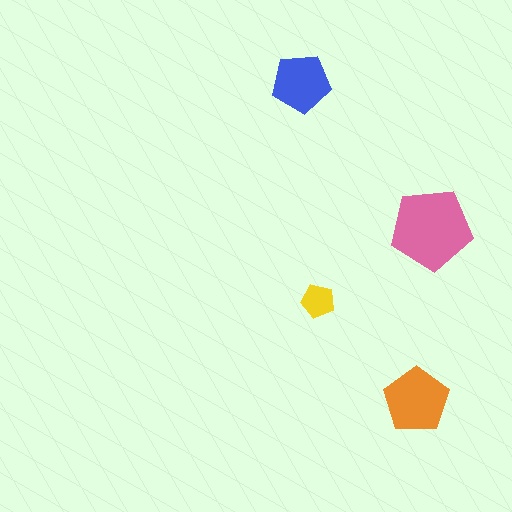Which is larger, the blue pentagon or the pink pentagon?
The pink one.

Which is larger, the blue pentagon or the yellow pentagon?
The blue one.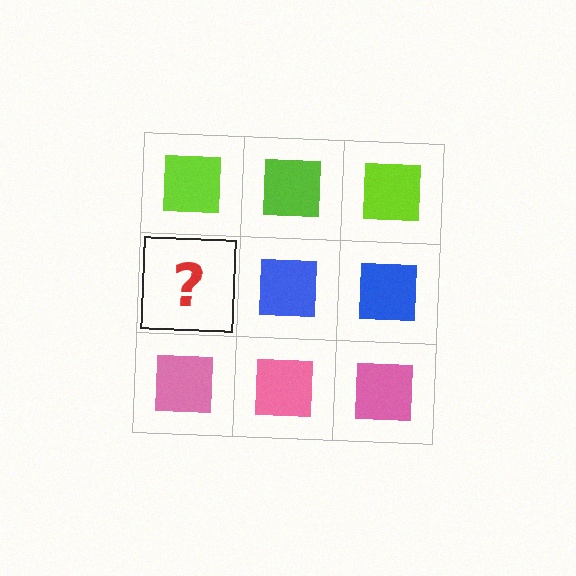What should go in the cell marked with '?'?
The missing cell should contain a blue square.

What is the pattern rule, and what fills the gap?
The rule is that each row has a consistent color. The gap should be filled with a blue square.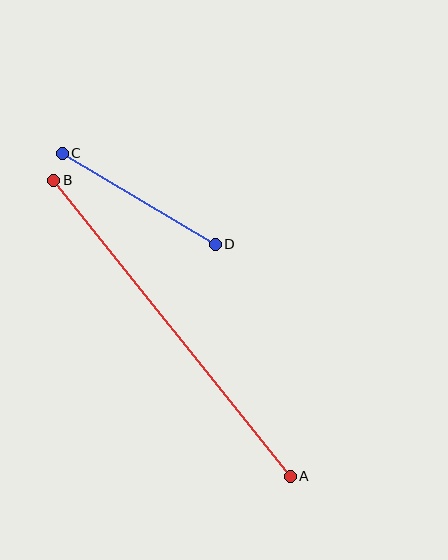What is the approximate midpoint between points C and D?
The midpoint is at approximately (139, 199) pixels.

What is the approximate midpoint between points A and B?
The midpoint is at approximately (172, 328) pixels.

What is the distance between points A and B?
The distance is approximately 379 pixels.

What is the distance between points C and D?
The distance is approximately 178 pixels.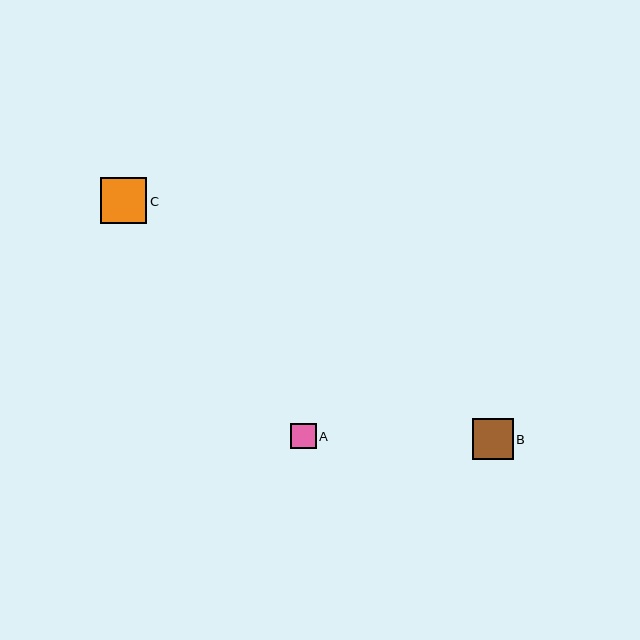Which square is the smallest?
Square A is the smallest with a size of approximately 25 pixels.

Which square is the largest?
Square C is the largest with a size of approximately 46 pixels.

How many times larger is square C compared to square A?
Square C is approximately 1.8 times the size of square A.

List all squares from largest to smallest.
From largest to smallest: C, B, A.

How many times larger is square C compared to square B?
Square C is approximately 1.1 times the size of square B.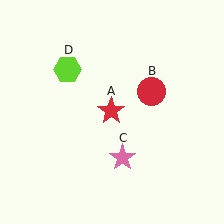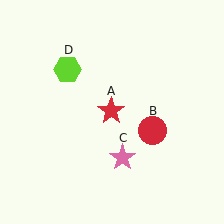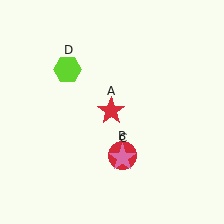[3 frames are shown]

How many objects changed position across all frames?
1 object changed position: red circle (object B).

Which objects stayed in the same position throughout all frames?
Red star (object A) and pink star (object C) and lime hexagon (object D) remained stationary.